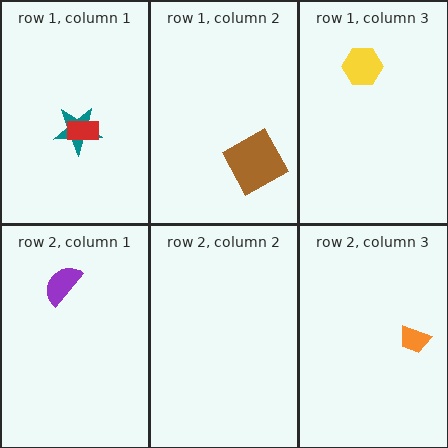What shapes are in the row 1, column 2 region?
The brown square.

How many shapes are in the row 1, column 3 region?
1.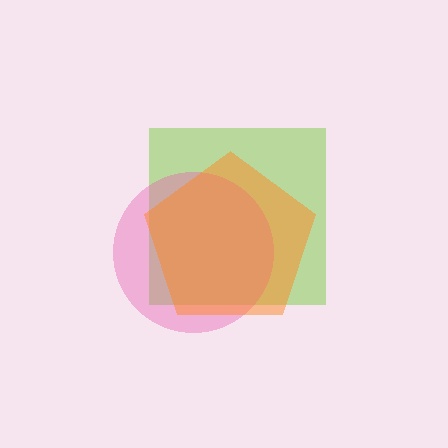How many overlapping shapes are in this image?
There are 3 overlapping shapes in the image.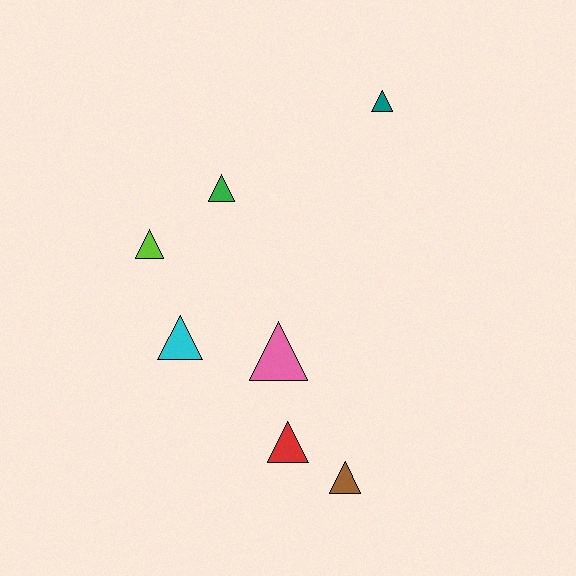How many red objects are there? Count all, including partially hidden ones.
There is 1 red object.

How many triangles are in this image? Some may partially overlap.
There are 7 triangles.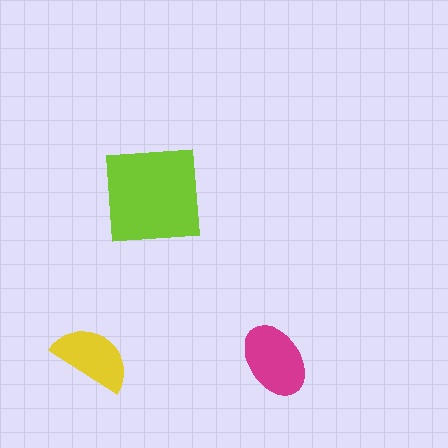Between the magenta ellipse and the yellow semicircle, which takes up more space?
The magenta ellipse.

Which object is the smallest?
The yellow semicircle.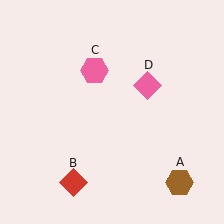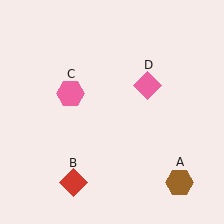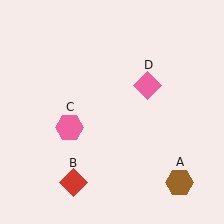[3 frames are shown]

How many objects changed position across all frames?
1 object changed position: pink hexagon (object C).